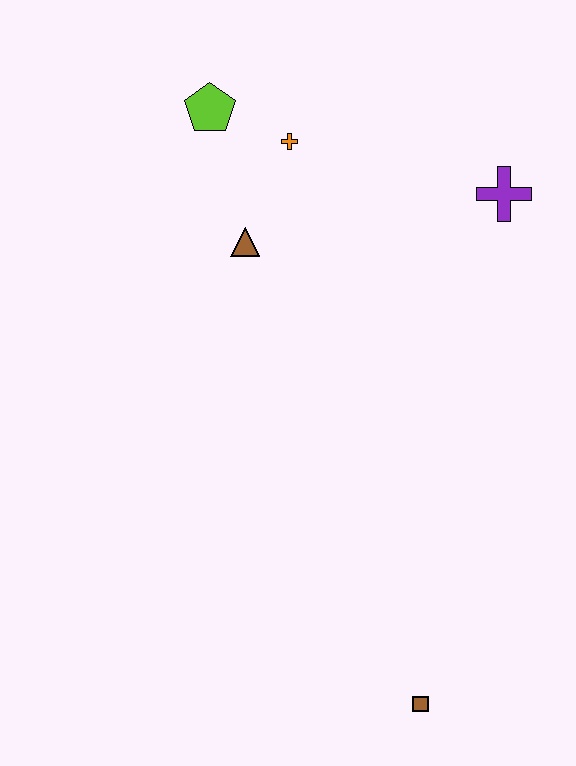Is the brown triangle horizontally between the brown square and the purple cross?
No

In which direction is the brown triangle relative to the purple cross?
The brown triangle is to the left of the purple cross.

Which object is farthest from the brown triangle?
The brown square is farthest from the brown triangle.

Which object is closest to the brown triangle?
The orange cross is closest to the brown triangle.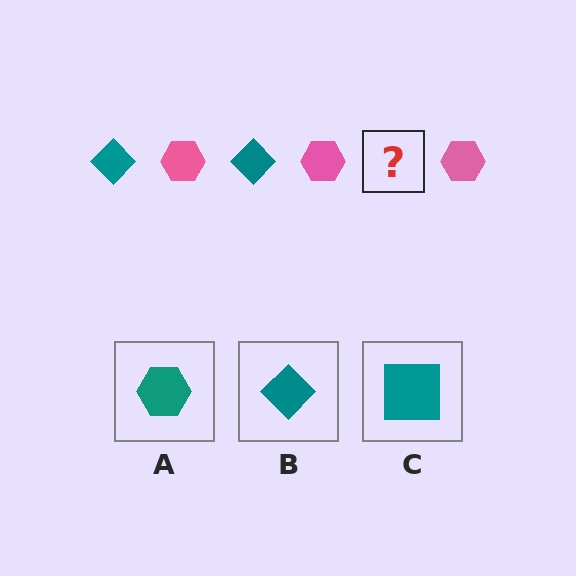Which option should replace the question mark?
Option B.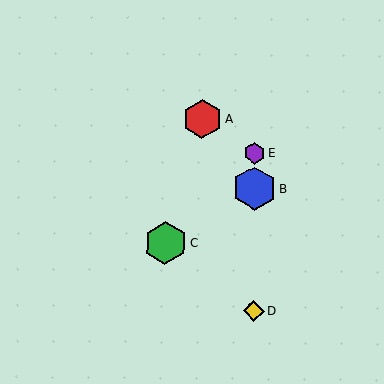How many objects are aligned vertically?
3 objects (B, D, E) are aligned vertically.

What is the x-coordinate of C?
Object C is at x≈165.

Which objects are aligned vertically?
Objects B, D, E are aligned vertically.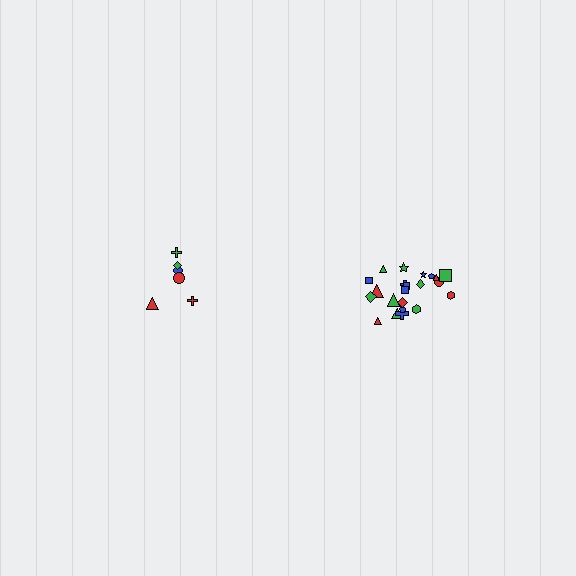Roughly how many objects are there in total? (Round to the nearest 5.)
Roughly 30 objects in total.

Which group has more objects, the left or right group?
The right group.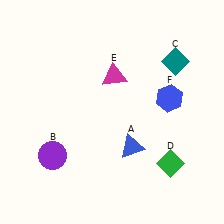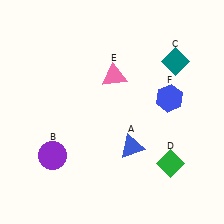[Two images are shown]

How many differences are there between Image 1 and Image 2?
There is 1 difference between the two images.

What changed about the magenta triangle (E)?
In Image 1, E is magenta. In Image 2, it changed to pink.